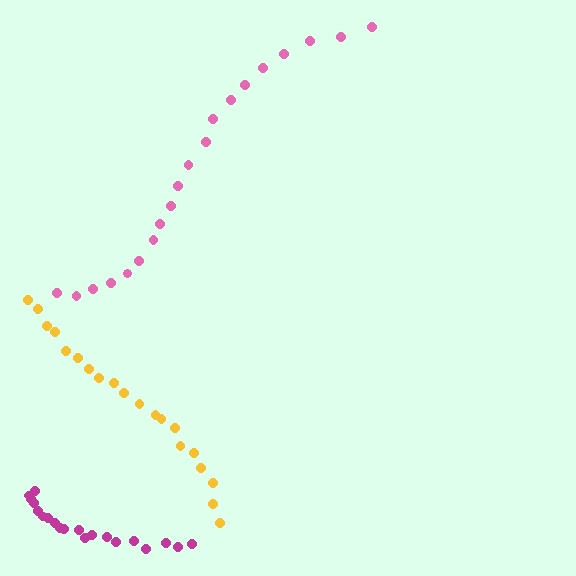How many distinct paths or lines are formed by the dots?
There are 3 distinct paths.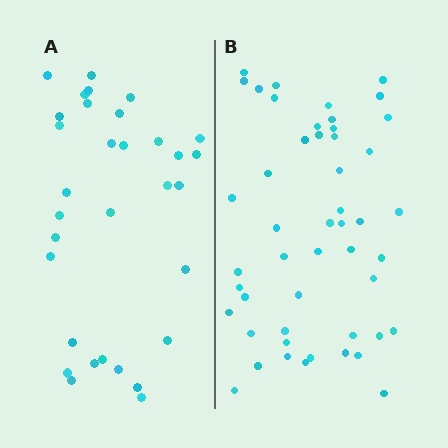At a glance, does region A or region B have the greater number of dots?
Region B (the right region) has more dots.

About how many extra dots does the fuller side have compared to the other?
Region B has approximately 15 more dots than region A.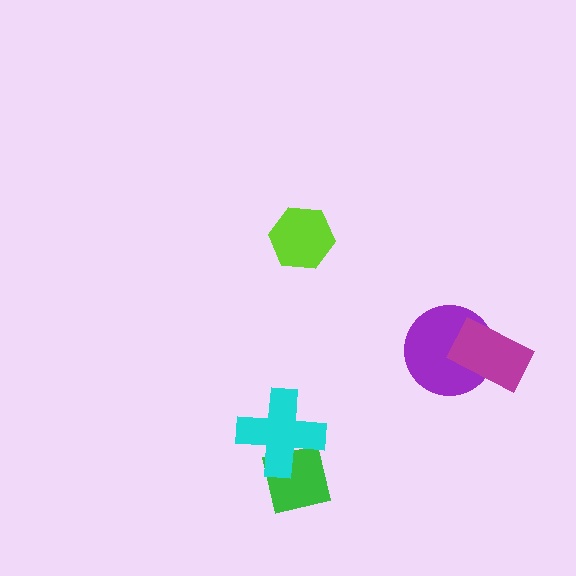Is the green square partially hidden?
Yes, it is partially covered by another shape.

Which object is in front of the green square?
The cyan cross is in front of the green square.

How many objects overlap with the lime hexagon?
0 objects overlap with the lime hexagon.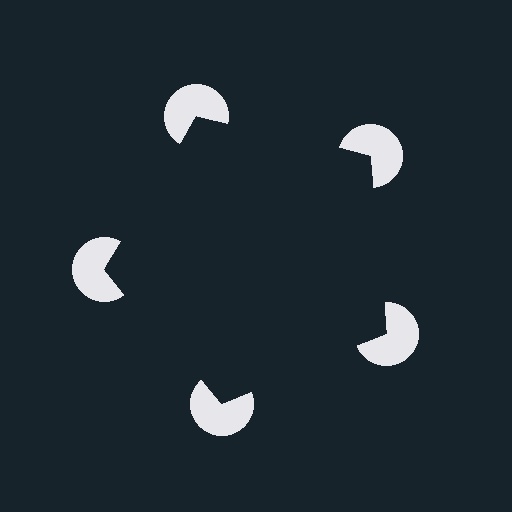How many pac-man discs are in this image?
There are 5 — one at each vertex of the illusory pentagon.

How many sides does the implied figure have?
5 sides.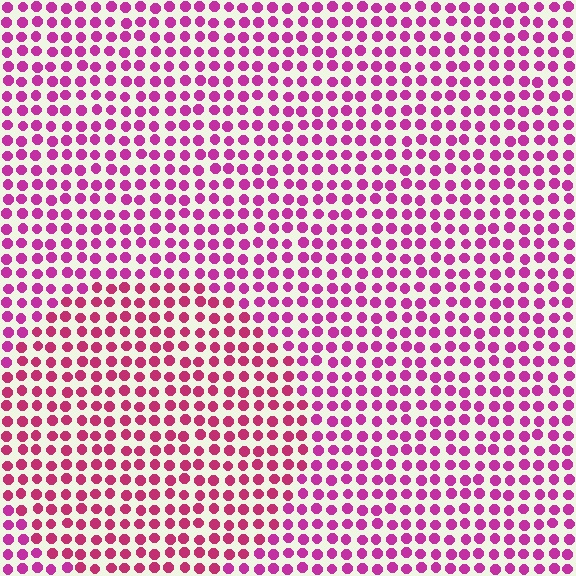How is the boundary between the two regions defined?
The boundary is defined purely by a slight shift in hue (about 21 degrees). Spacing, size, and orientation are identical on both sides.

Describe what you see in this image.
The image is filled with small magenta elements in a uniform arrangement. A circle-shaped region is visible where the elements are tinted to a slightly different hue, forming a subtle color boundary.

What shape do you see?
I see a circle.